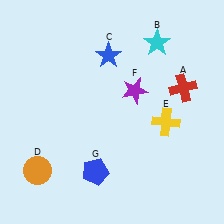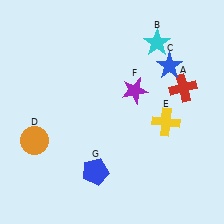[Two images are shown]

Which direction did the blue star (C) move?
The blue star (C) moved right.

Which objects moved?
The objects that moved are: the blue star (C), the orange circle (D).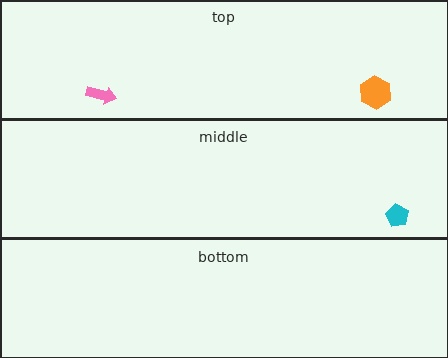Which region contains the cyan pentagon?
The middle region.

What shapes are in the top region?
The pink arrow, the orange hexagon.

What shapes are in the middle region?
The cyan pentagon.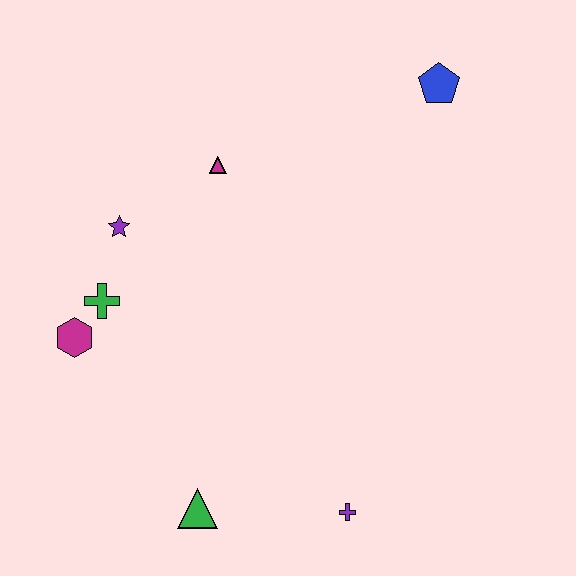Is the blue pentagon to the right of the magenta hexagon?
Yes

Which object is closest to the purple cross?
The green triangle is closest to the purple cross.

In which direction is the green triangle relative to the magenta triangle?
The green triangle is below the magenta triangle.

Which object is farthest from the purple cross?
The blue pentagon is farthest from the purple cross.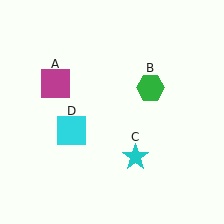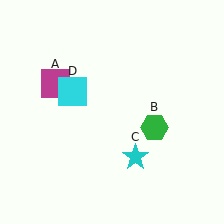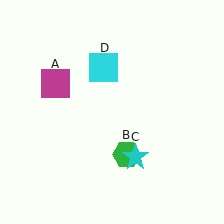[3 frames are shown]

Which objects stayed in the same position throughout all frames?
Magenta square (object A) and cyan star (object C) remained stationary.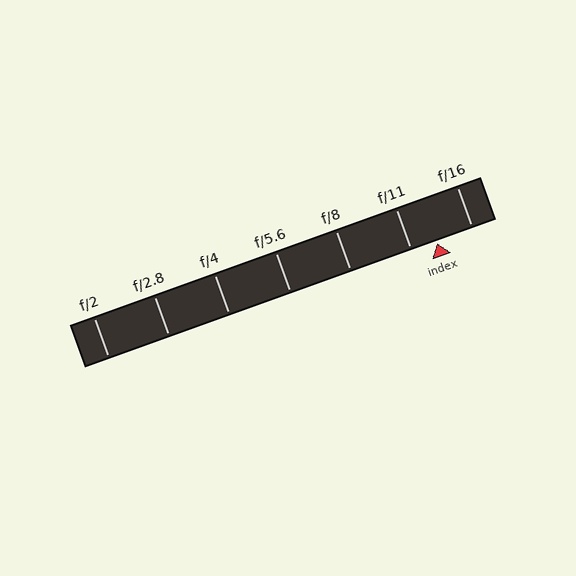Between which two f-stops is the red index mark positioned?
The index mark is between f/11 and f/16.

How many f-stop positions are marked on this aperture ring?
There are 7 f-stop positions marked.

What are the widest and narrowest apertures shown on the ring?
The widest aperture shown is f/2 and the narrowest is f/16.